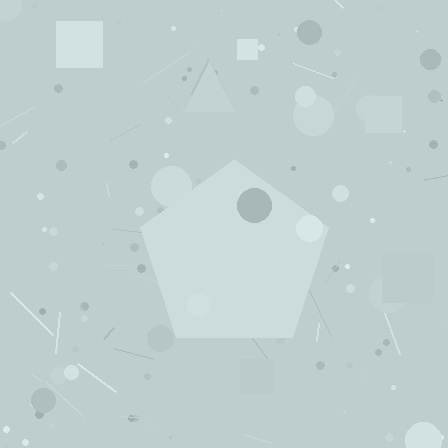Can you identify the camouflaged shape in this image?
The camouflaged shape is a pentagon.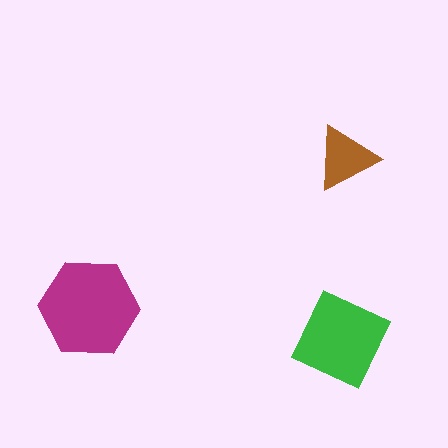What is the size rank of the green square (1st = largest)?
2nd.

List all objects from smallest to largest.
The brown triangle, the green square, the magenta hexagon.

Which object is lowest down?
The green square is bottommost.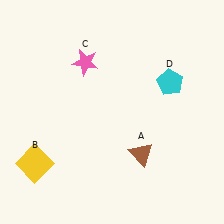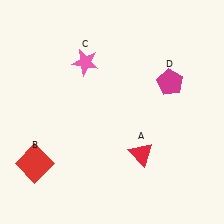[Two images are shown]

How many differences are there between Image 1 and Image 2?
There are 3 differences between the two images.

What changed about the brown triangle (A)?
In Image 1, A is brown. In Image 2, it changed to red.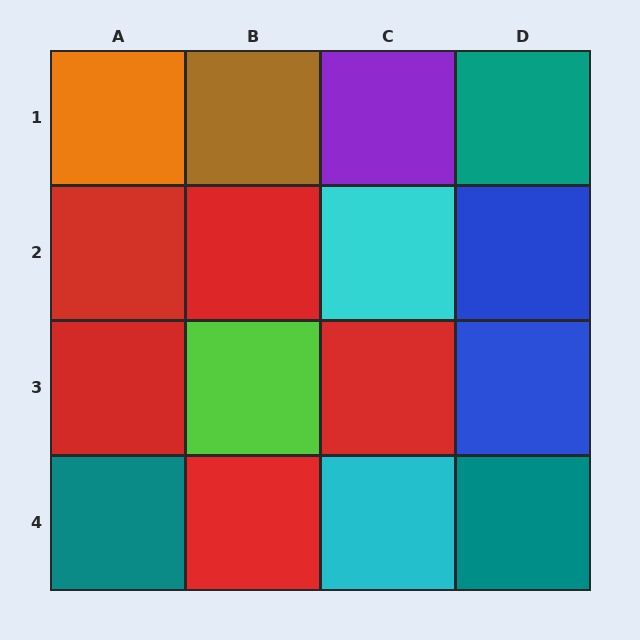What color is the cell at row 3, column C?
Red.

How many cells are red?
5 cells are red.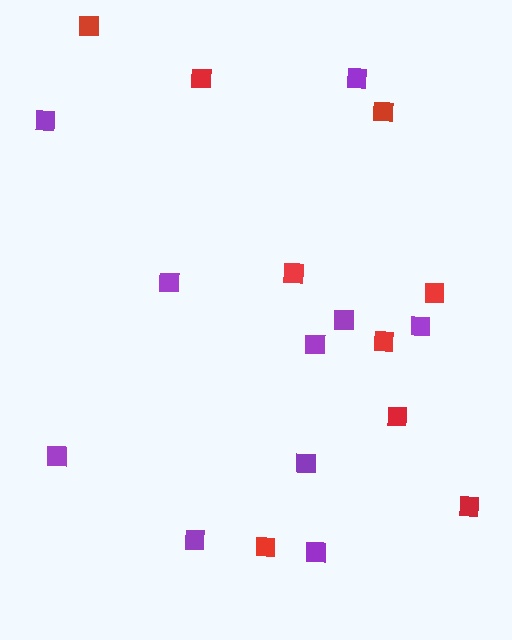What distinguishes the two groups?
There are 2 groups: one group of red squares (9) and one group of purple squares (10).